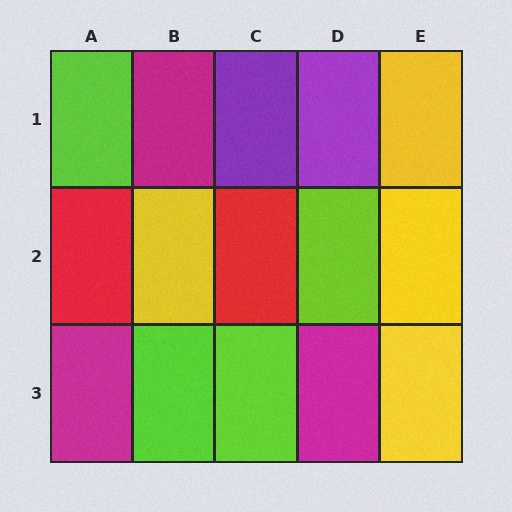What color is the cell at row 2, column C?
Red.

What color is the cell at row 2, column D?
Lime.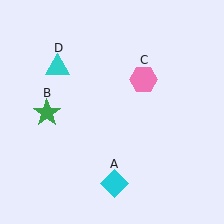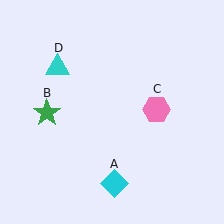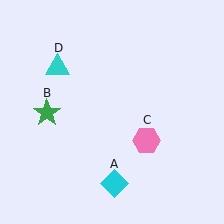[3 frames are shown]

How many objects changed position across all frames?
1 object changed position: pink hexagon (object C).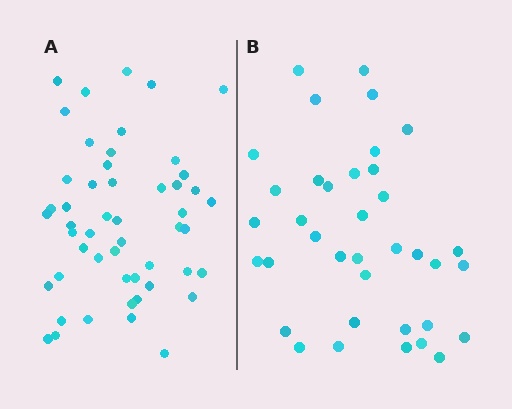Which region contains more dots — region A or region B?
Region A (the left region) has more dots.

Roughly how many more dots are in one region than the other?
Region A has approximately 15 more dots than region B.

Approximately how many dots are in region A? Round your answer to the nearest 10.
About 50 dots. (The exact count is 51, which rounds to 50.)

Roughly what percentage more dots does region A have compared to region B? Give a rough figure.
About 40% more.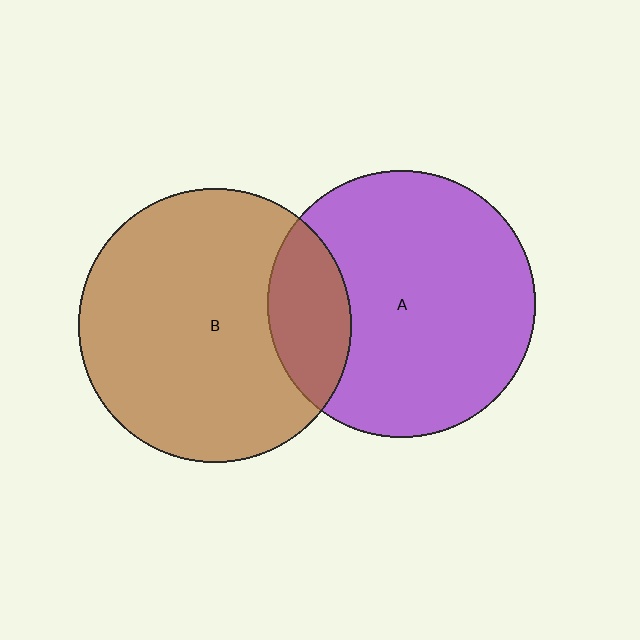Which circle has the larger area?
Circle B (brown).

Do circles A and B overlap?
Yes.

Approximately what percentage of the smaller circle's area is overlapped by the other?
Approximately 20%.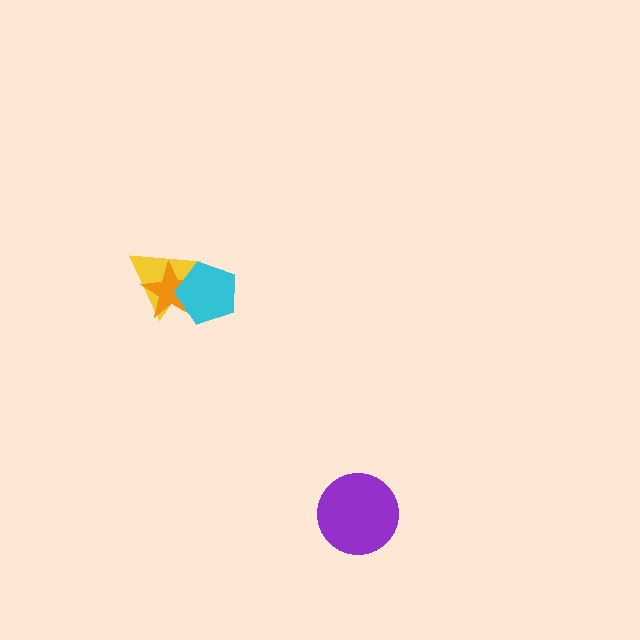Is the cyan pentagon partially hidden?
No, no other shape covers it.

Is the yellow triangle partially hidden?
Yes, it is partially covered by another shape.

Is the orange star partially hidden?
Yes, it is partially covered by another shape.